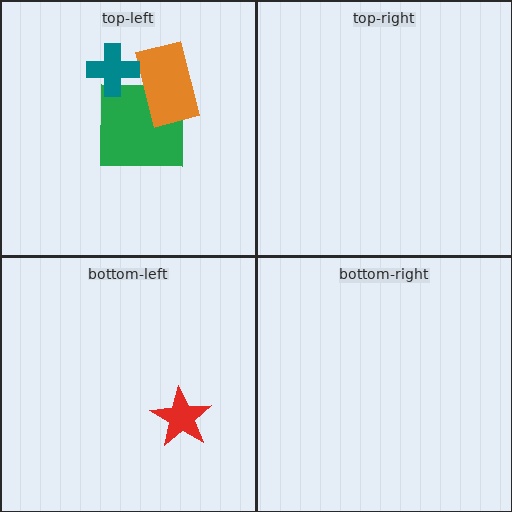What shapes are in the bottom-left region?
The red star.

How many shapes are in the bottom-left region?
1.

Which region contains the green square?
The top-left region.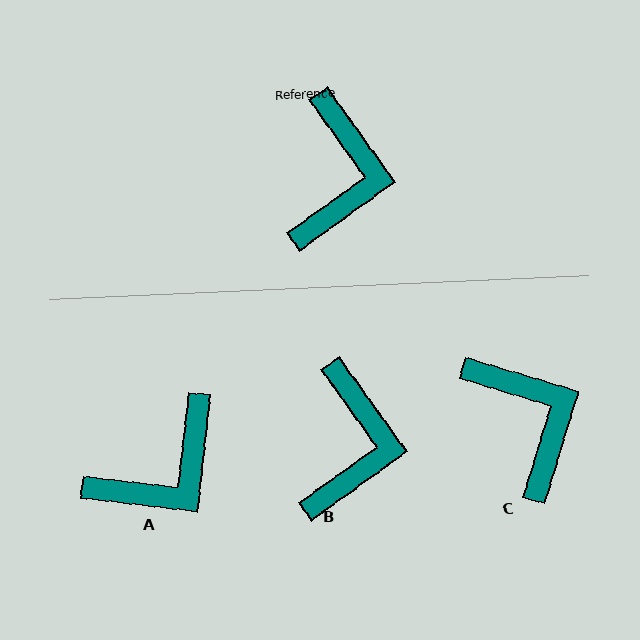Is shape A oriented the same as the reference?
No, it is off by about 42 degrees.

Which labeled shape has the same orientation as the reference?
B.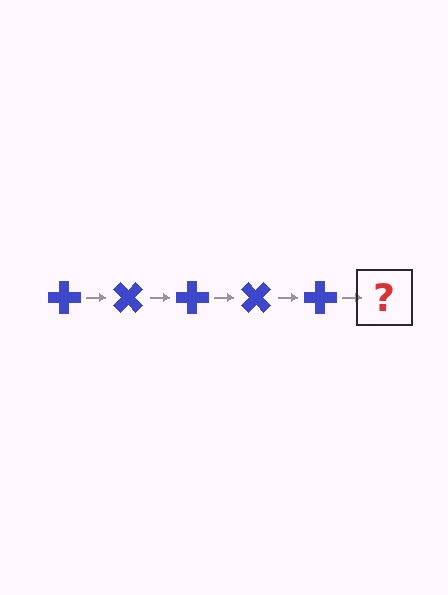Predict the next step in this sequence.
The next step is a blue cross rotated 225 degrees.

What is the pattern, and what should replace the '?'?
The pattern is that the cross rotates 45 degrees each step. The '?' should be a blue cross rotated 225 degrees.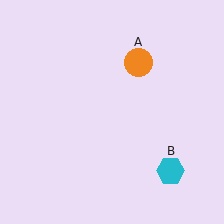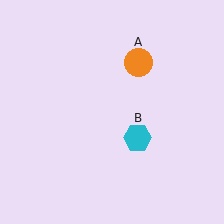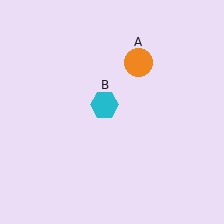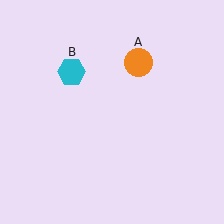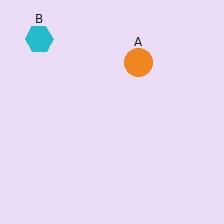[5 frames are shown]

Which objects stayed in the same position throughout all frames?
Orange circle (object A) remained stationary.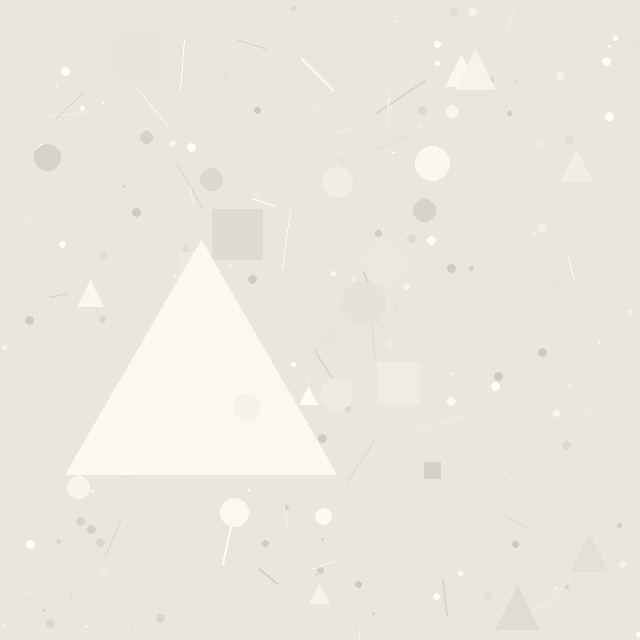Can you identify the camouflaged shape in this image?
The camouflaged shape is a triangle.